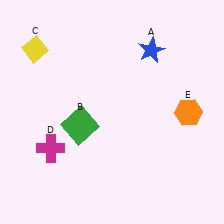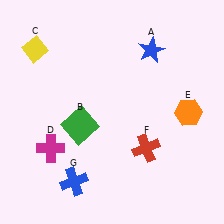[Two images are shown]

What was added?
A red cross (F), a blue cross (G) were added in Image 2.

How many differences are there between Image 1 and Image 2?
There are 2 differences between the two images.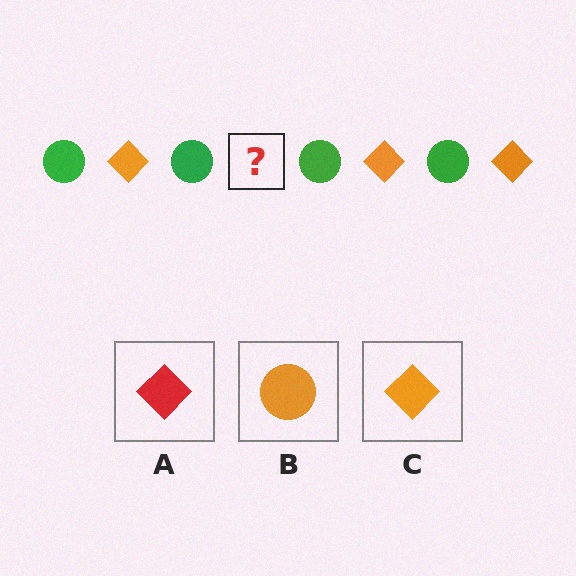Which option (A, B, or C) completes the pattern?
C.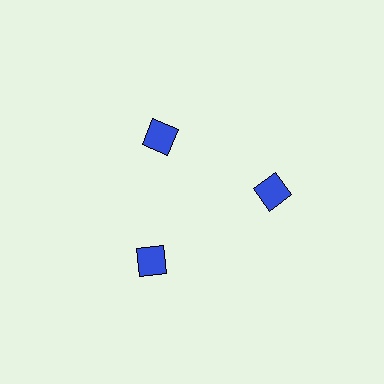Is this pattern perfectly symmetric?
No. The 3 blue squares are arranged in a ring, but one element near the 11 o'clock position is pulled inward toward the center, breaking the 3-fold rotational symmetry.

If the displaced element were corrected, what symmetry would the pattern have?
It would have 3-fold rotational symmetry — the pattern would map onto itself every 120 degrees.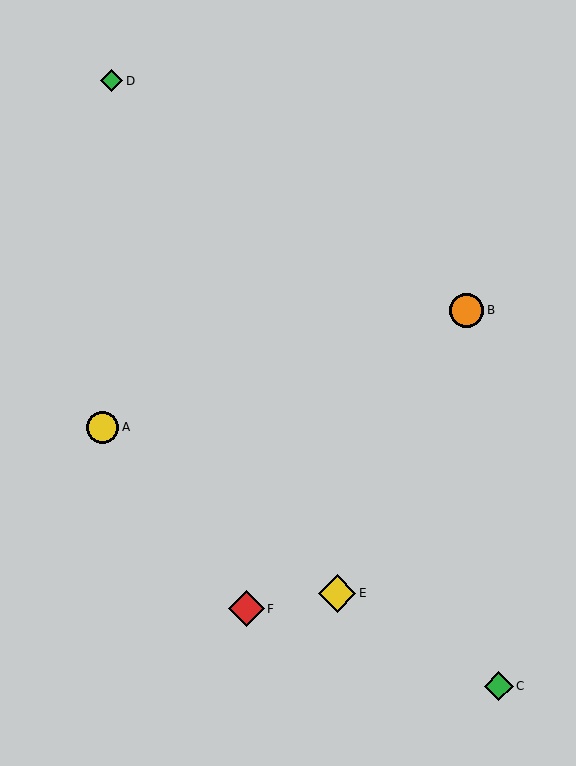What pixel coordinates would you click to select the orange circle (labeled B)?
Click at (467, 310) to select the orange circle B.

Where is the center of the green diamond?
The center of the green diamond is at (499, 686).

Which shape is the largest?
The yellow diamond (labeled E) is the largest.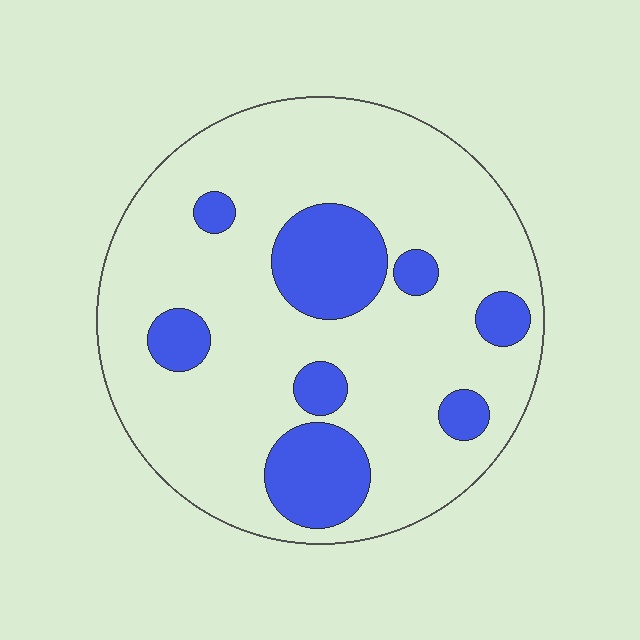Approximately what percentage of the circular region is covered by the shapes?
Approximately 20%.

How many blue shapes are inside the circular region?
8.